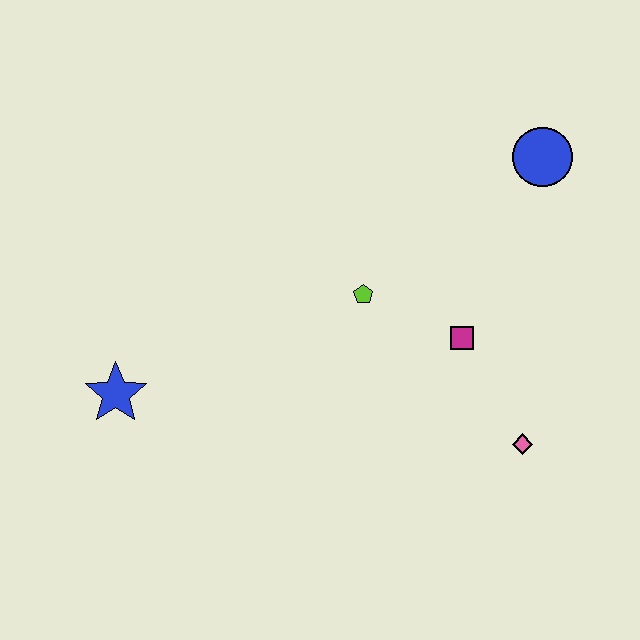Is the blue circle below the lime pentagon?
No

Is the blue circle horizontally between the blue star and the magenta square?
No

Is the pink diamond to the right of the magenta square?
Yes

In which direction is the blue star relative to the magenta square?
The blue star is to the left of the magenta square.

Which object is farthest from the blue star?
The blue circle is farthest from the blue star.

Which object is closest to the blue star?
The lime pentagon is closest to the blue star.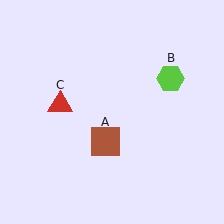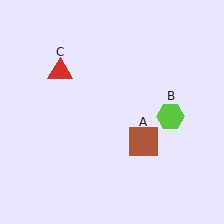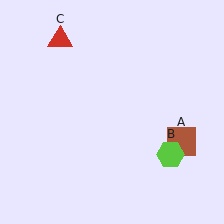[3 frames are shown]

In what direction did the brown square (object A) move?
The brown square (object A) moved right.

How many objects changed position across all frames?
3 objects changed position: brown square (object A), lime hexagon (object B), red triangle (object C).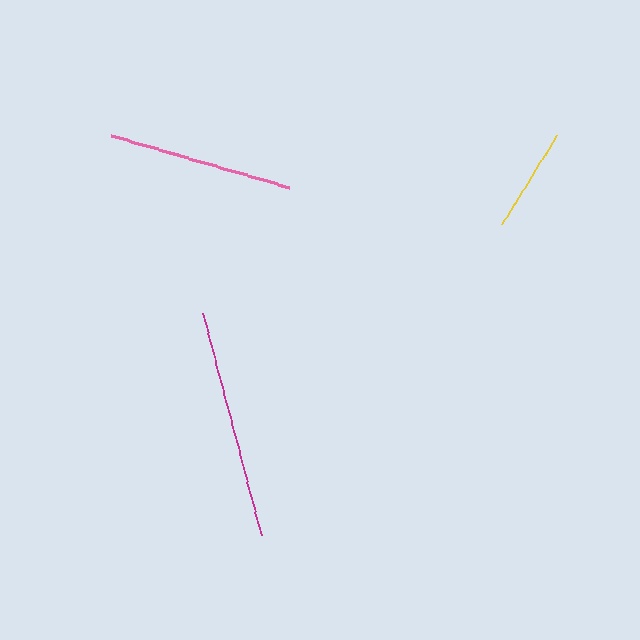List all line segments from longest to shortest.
From longest to shortest: magenta, pink, yellow.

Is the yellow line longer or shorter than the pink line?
The pink line is longer than the yellow line.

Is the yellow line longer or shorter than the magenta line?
The magenta line is longer than the yellow line.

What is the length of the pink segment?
The pink segment is approximately 186 pixels long.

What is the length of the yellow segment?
The yellow segment is approximately 104 pixels long.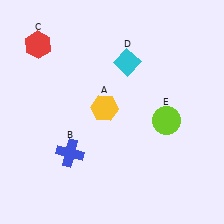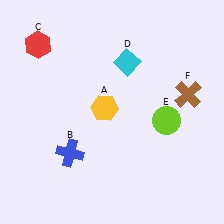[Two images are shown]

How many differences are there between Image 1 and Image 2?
There is 1 difference between the two images.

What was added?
A brown cross (F) was added in Image 2.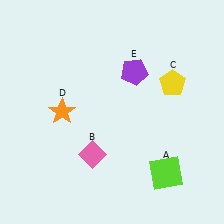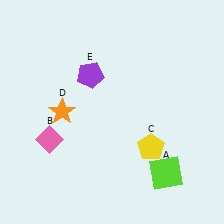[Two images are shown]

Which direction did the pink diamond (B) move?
The pink diamond (B) moved left.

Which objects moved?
The objects that moved are: the pink diamond (B), the yellow pentagon (C), the purple pentagon (E).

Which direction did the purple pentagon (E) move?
The purple pentagon (E) moved left.